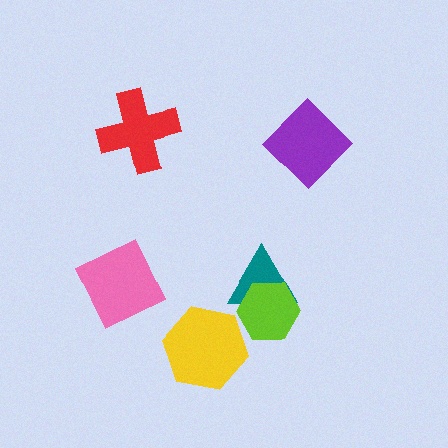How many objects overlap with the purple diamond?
0 objects overlap with the purple diamond.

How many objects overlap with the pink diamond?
0 objects overlap with the pink diamond.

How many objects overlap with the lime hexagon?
1 object overlaps with the lime hexagon.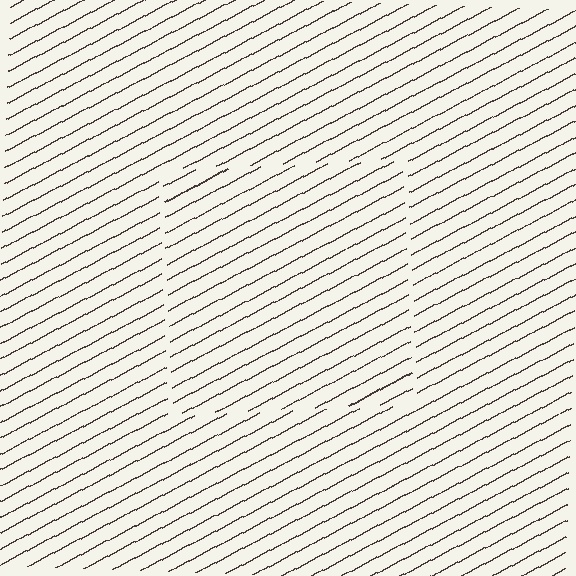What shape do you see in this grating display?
An illusory square. The interior of the shape contains the same grating, shifted by half a period — the contour is defined by the phase discontinuity where line-ends from the inner and outer gratings abut.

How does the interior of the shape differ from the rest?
The interior of the shape contains the same grating, shifted by half a period — the contour is defined by the phase discontinuity where line-ends from the inner and outer gratings abut.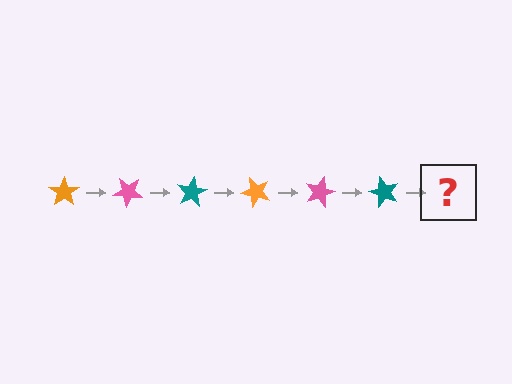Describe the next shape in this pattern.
It should be an orange star, rotated 240 degrees from the start.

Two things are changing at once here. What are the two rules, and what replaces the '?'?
The two rules are that it rotates 40 degrees each step and the color cycles through orange, pink, and teal. The '?' should be an orange star, rotated 240 degrees from the start.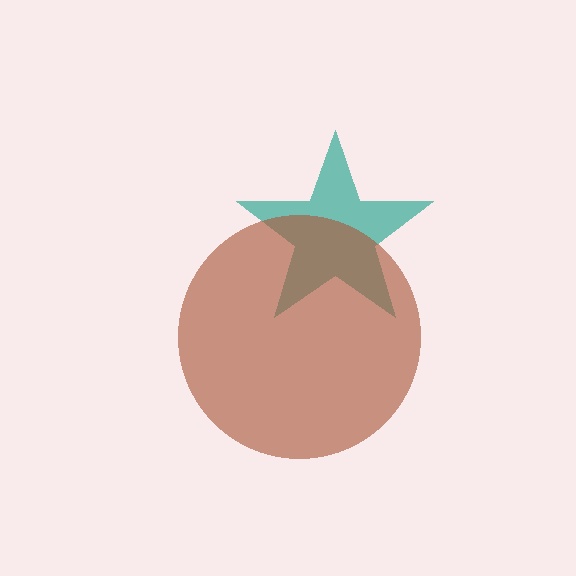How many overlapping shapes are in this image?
There are 2 overlapping shapes in the image.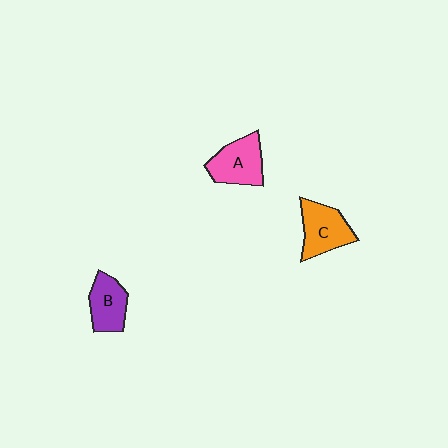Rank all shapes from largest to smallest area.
From largest to smallest: A (pink), C (orange), B (purple).